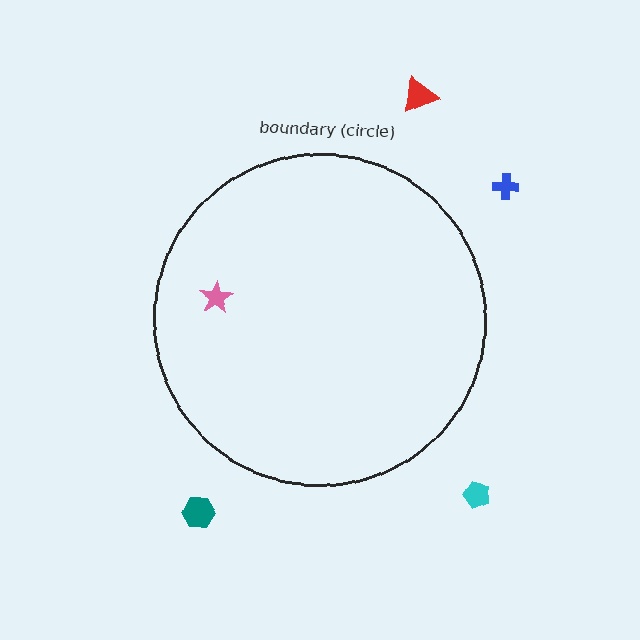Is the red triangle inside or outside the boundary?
Outside.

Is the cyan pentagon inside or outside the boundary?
Outside.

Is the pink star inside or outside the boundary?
Inside.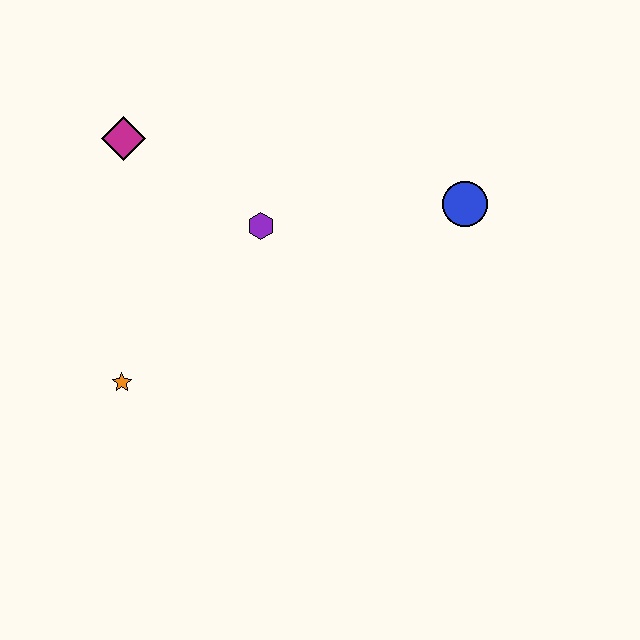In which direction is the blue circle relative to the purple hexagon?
The blue circle is to the right of the purple hexagon.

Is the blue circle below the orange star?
No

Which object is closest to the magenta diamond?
The purple hexagon is closest to the magenta diamond.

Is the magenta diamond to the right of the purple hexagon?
No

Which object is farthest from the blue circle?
The orange star is farthest from the blue circle.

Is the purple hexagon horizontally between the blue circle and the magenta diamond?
Yes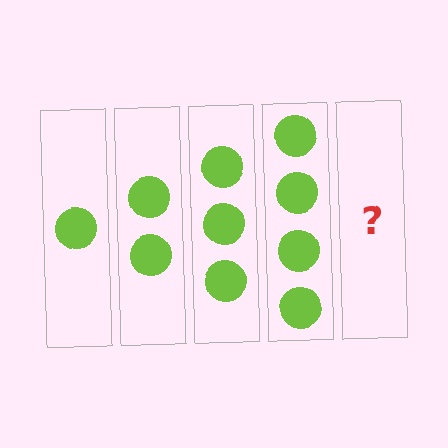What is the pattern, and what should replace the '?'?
The pattern is that each step adds one more circle. The '?' should be 5 circles.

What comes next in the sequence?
The next element should be 5 circles.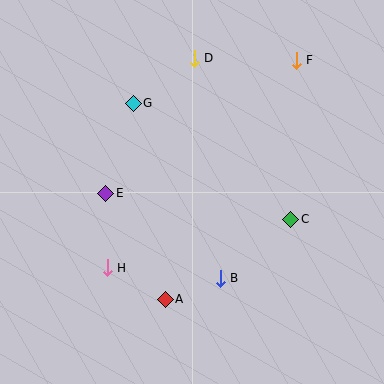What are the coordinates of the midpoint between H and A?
The midpoint between H and A is at (136, 283).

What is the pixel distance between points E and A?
The distance between E and A is 121 pixels.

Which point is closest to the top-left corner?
Point G is closest to the top-left corner.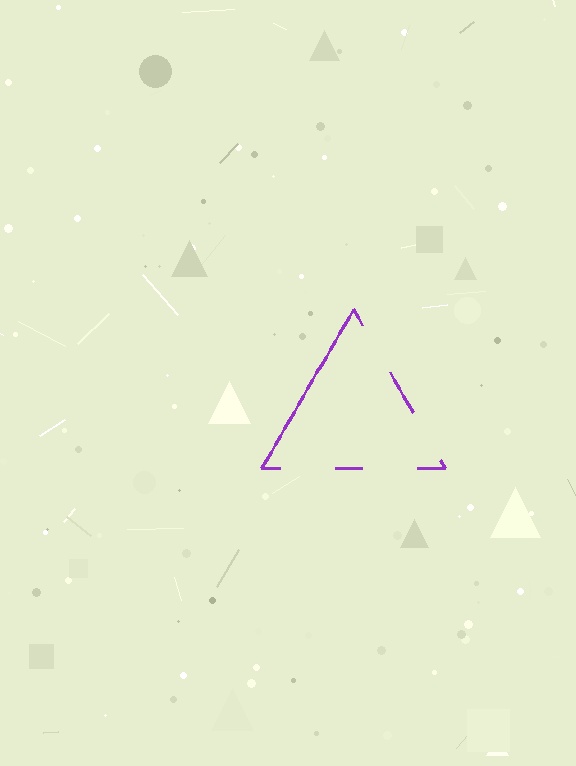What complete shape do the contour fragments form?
The contour fragments form a triangle.